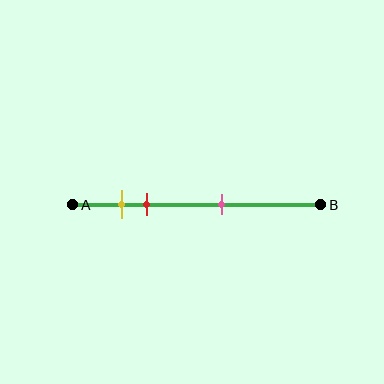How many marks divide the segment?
There are 3 marks dividing the segment.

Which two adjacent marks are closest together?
The yellow and red marks are the closest adjacent pair.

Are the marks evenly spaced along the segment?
No, the marks are not evenly spaced.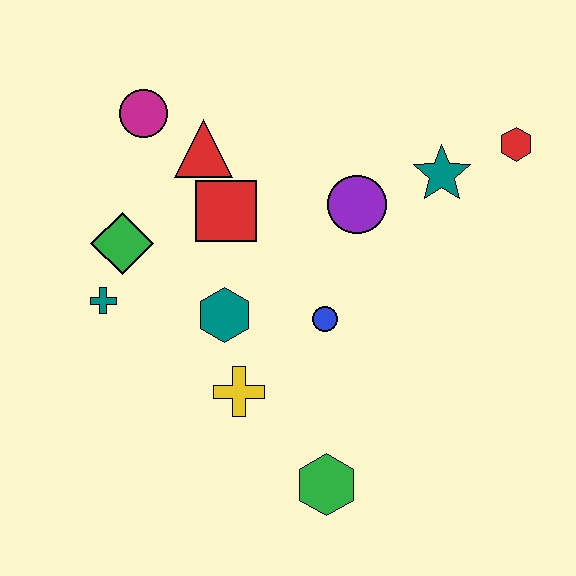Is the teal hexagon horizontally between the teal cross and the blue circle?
Yes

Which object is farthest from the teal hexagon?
The red hexagon is farthest from the teal hexagon.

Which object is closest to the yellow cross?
The teal hexagon is closest to the yellow cross.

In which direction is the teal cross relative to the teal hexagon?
The teal cross is to the left of the teal hexagon.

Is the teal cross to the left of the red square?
Yes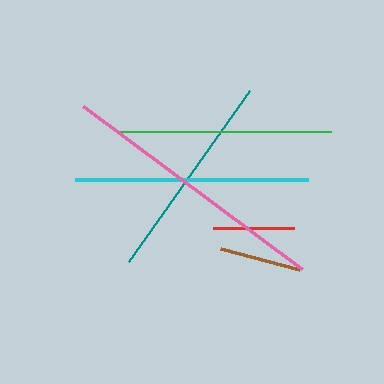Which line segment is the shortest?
The red line is the shortest at approximately 81 pixels.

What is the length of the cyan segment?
The cyan segment is approximately 234 pixels long.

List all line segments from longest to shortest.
From longest to shortest: pink, cyan, green, teal, brown, red.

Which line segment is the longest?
The pink line is the longest at approximately 274 pixels.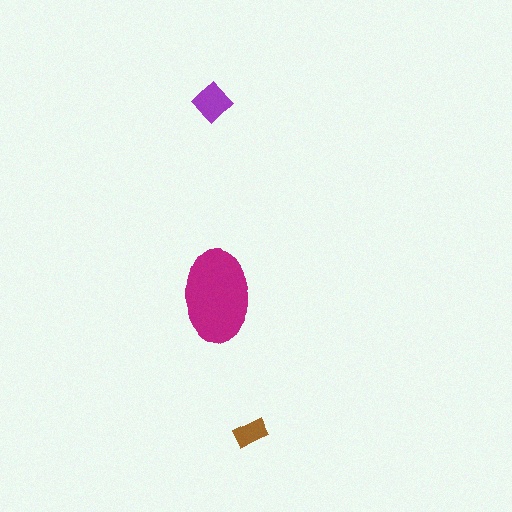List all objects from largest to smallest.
The magenta ellipse, the purple diamond, the brown rectangle.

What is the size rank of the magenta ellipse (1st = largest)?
1st.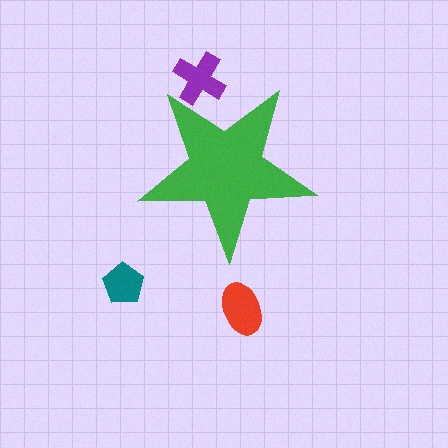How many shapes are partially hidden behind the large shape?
1 shape is partially hidden.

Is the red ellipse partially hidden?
No, the red ellipse is fully visible.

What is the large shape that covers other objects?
A green star.